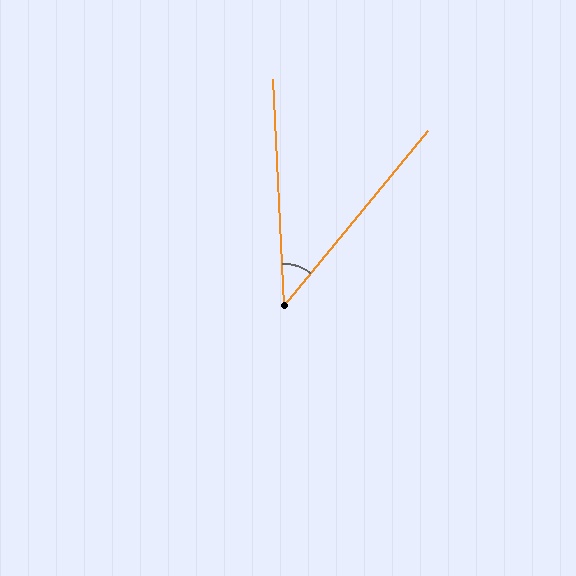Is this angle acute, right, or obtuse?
It is acute.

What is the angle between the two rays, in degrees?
Approximately 42 degrees.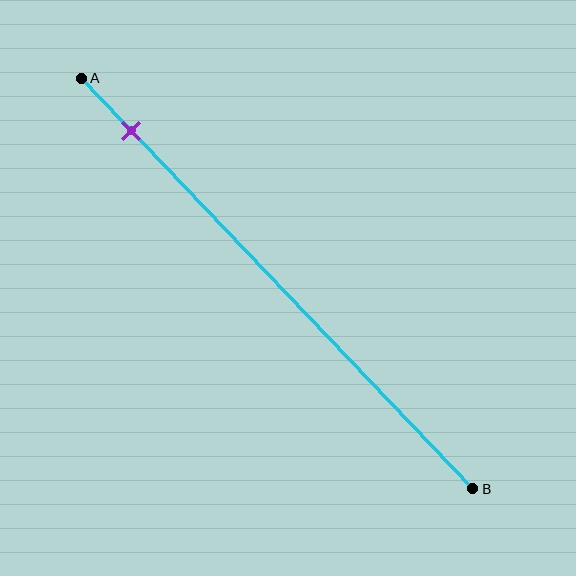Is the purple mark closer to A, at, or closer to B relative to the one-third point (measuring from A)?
The purple mark is closer to point A than the one-third point of segment AB.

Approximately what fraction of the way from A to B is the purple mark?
The purple mark is approximately 15% of the way from A to B.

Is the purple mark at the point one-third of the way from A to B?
No, the mark is at about 15% from A, not at the 33% one-third point.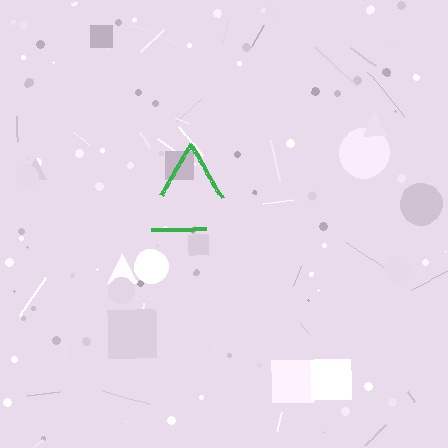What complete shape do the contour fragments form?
The contour fragments form a triangle.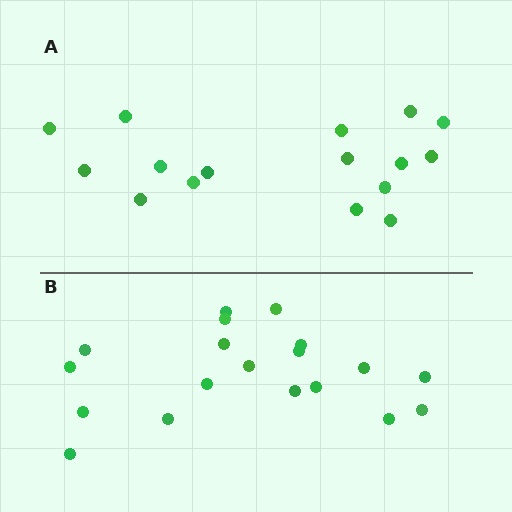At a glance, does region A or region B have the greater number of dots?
Region B (the bottom region) has more dots.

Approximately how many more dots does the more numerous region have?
Region B has just a few more — roughly 2 or 3 more dots than region A.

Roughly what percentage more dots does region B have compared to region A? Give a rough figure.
About 20% more.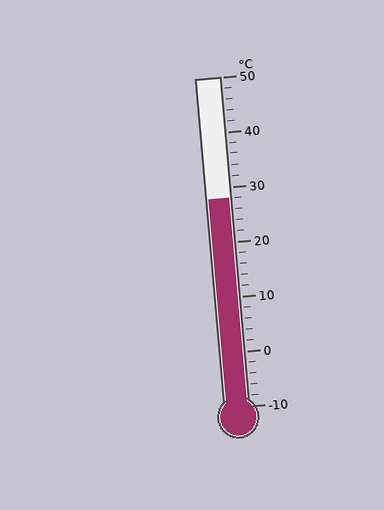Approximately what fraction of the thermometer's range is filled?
The thermometer is filled to approximately 65% of its range.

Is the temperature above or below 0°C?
The temperature is above 0°C.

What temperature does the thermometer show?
The thermometer shows approximately 28°C.